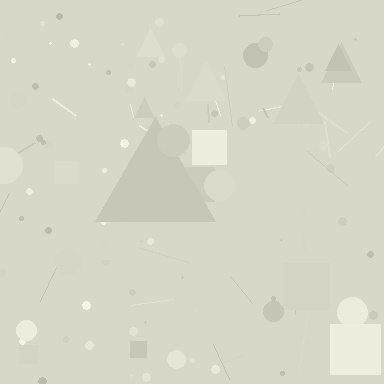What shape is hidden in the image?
A triangle is hidden in the image.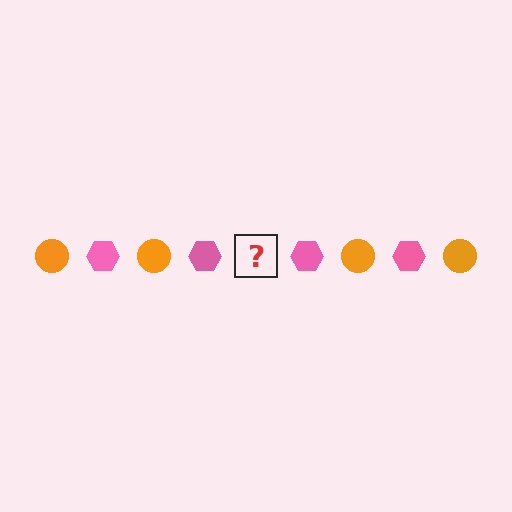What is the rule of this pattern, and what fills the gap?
The rule is that the pattern alternates between orange circle and pink hexagon. The gap should be filled with an orange circle.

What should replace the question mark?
The question mark should be replaced with an orange circle.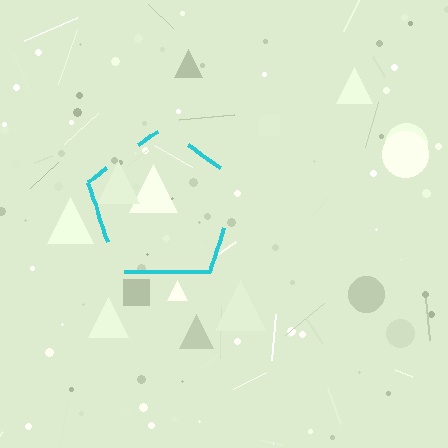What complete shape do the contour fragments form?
The contour fragments form a pentagon.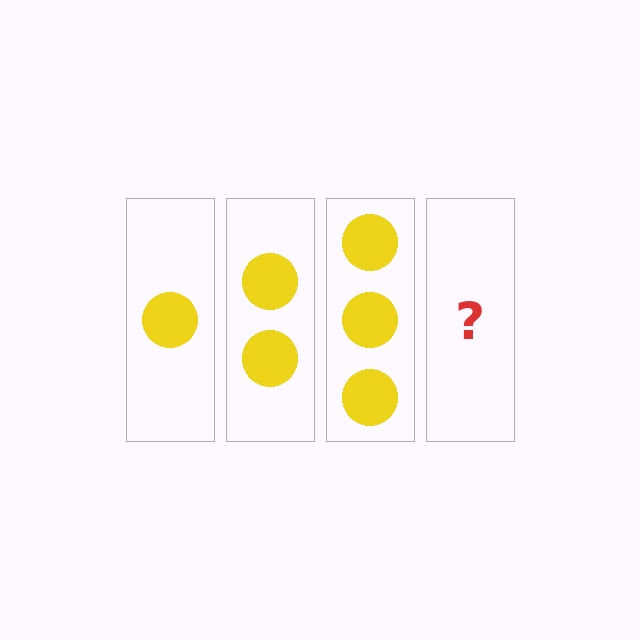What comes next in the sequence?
The next element should be 4 circles.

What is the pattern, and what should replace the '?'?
The pattern is that each step adds one more circle. The '?' should be 4 circles.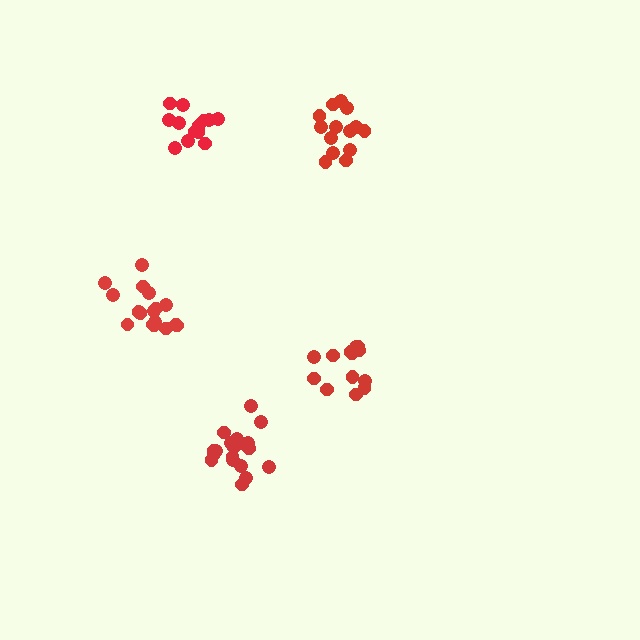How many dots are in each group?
Group 1: 13 dots, Group 2: 19 dots, Group 3: 13 dots, Group 4: 14 dots, Group 5: 17 dots (76 total).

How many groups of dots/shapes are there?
There are 5 groups.